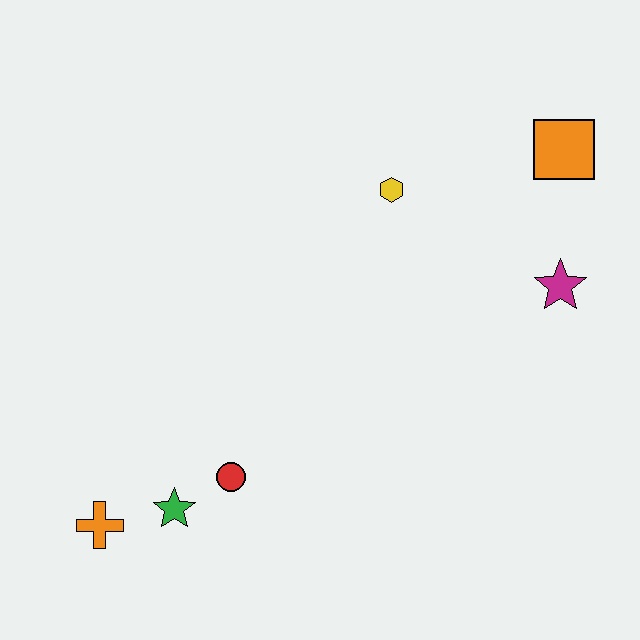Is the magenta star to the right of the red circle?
Yes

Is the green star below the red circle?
Yes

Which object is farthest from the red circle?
The orange square is farthest from the red circle.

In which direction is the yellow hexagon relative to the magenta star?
The yellow hexagon is to the left of the magenta star.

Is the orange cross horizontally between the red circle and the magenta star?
No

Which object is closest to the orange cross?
The green star is closest to the orange cross.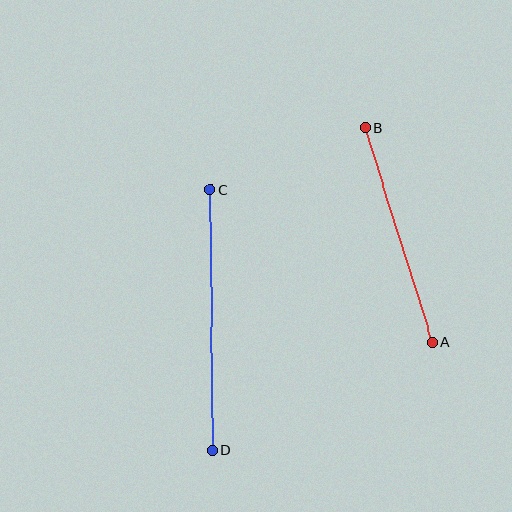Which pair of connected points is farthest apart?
Points C and D are farthest apart.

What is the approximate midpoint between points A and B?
The midpoint is at approximately (399, 235) pixels.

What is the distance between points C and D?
The distance is approximately 261 pixels.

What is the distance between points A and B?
The distance is approximately 225 pixels.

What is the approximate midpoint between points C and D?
The midpoint is at approximately (211, 320) pixels.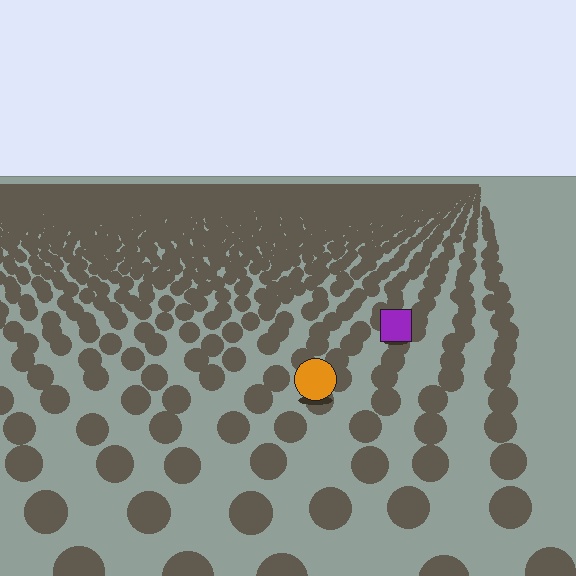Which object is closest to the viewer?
The orange circle is closest. The texture marks near it are larger and more spread out.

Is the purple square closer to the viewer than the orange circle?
No. The orange circle is closer — you can tell from the texture gradient: the ground texture is coarser near it.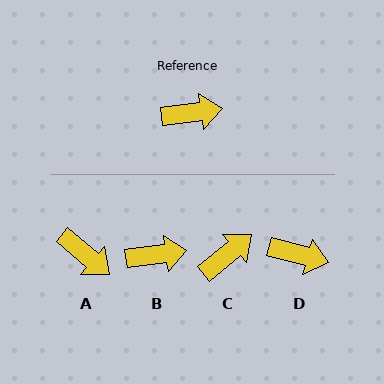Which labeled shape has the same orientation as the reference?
B.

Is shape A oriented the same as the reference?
No, it is off by about 48 degrees.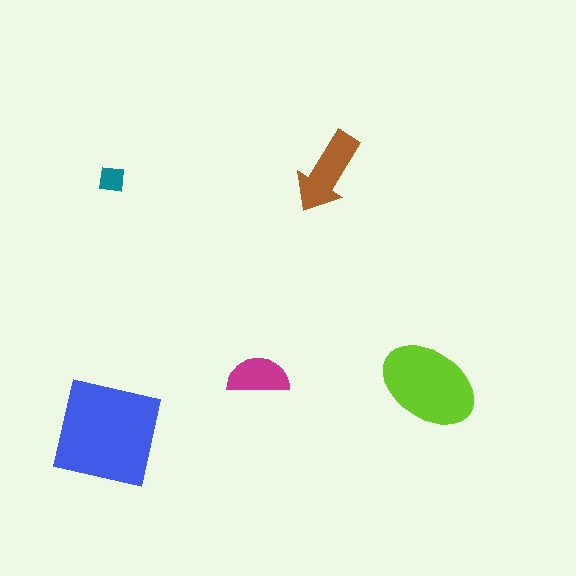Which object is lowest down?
The blue square is bottommost.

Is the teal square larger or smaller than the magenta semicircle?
Smaller.